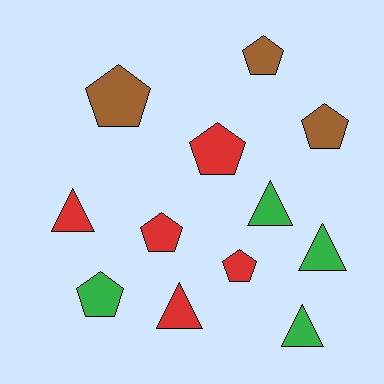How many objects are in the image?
There are 12 objects.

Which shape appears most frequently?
Pentagon, with 7 objects.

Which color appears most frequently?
Red, with 5 objects.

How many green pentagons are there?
There is 1 green pentagon.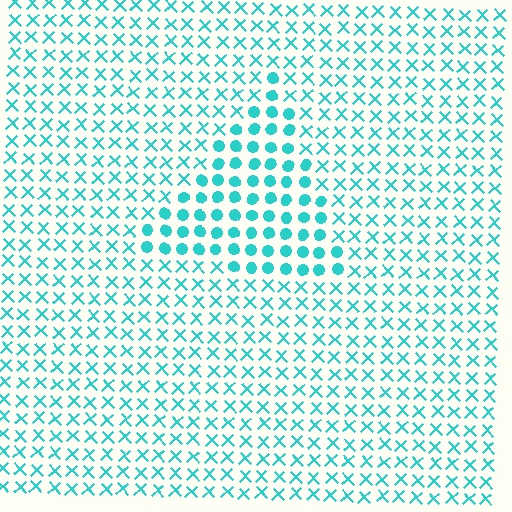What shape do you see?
I see a triangle.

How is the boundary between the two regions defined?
The boundary is defined by a change in element shape: circles inside vs. X marks outside. All elements share the same color and spacing.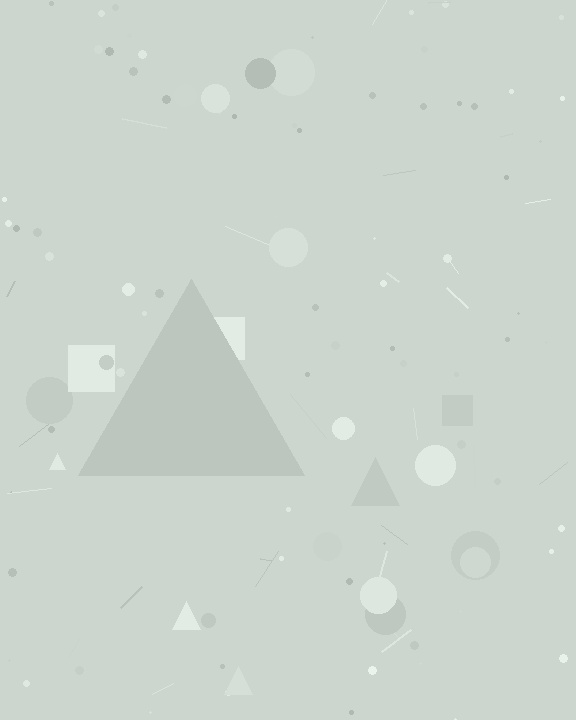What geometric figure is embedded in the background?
A triangle is embedded in the background.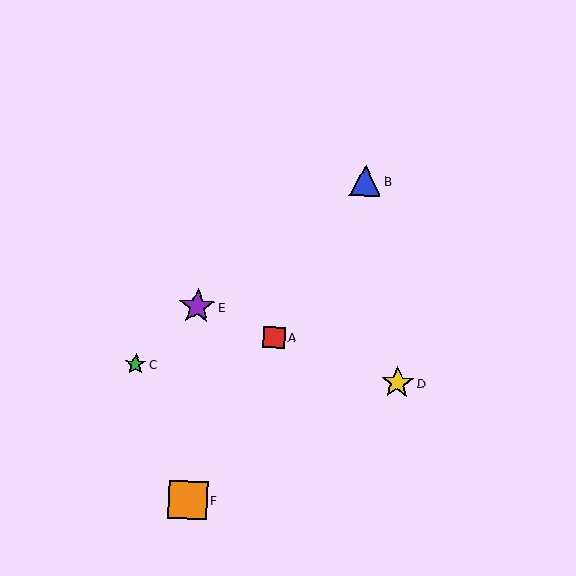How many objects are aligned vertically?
2 objects (E, F) are aligned vertically.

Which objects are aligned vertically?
Objects E, F are aligned vertically.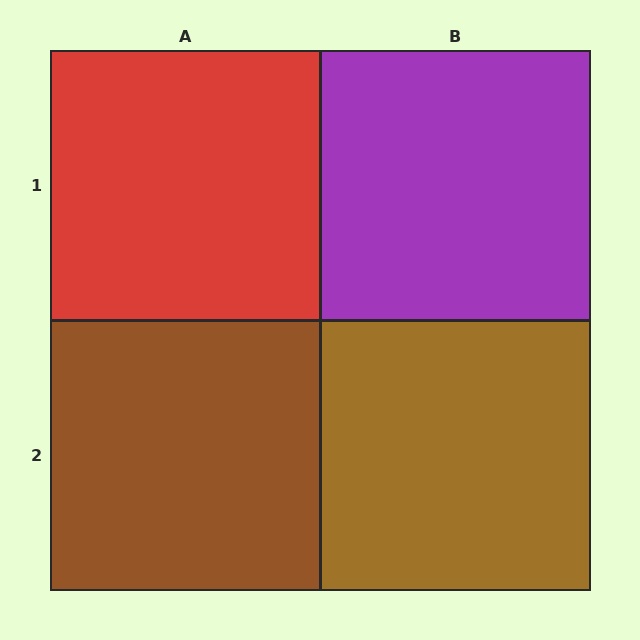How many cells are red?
1 cell is red.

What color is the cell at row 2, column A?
Brown.